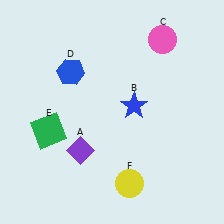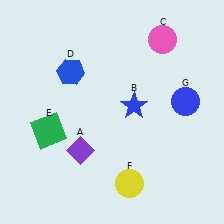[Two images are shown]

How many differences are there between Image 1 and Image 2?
There is 1 difference between the two images.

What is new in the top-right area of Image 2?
A blue circle (G) was added in the top-right area of Image 2.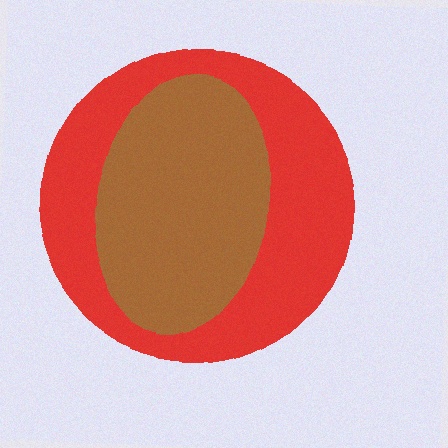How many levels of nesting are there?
2.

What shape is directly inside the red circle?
The brown ellipse.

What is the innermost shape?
The brown ellipse.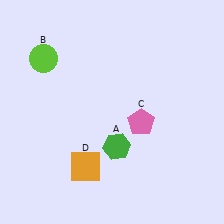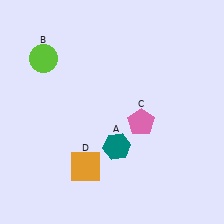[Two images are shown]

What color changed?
The hexagon (A) changed from green in Image 1 to teal in Image 2.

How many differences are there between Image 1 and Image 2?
There is 1 difference between the two images.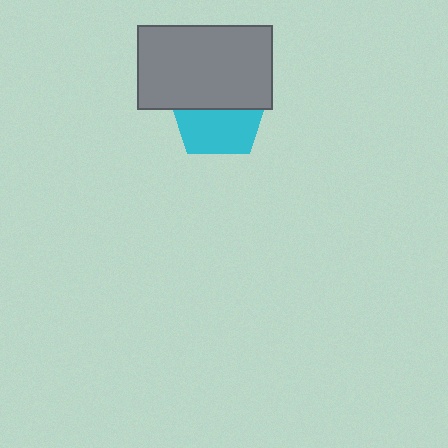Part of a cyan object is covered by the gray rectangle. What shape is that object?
It is a pentagon.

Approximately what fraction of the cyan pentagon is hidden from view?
Roughly 48% of the cyan pentagon is hidden behind the gray rectangle.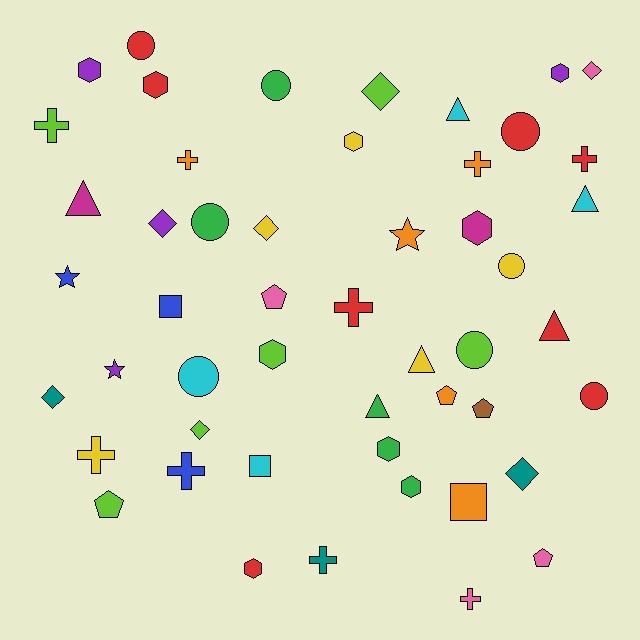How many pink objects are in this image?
There are 4 pink objects.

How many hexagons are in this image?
There are 9 hexagons.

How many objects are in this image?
There are 50 objects.